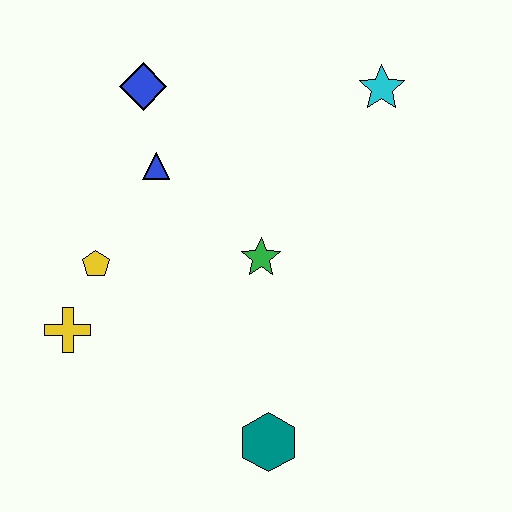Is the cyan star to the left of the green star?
No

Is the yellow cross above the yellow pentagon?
No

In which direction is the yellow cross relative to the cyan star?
The yellow cross is to the left of the cyan star.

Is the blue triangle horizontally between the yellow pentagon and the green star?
Yes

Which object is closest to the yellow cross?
The yellow pentagon is closest to the yellow cross.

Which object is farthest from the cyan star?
The yellow cross is farthest from the cyan star.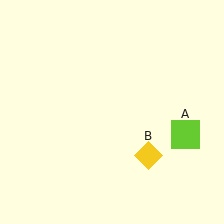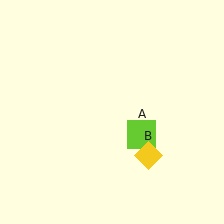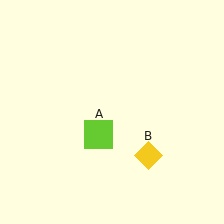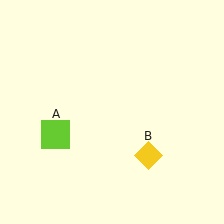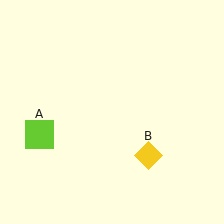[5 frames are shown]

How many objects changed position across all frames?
1 object changed position: lime square (object A).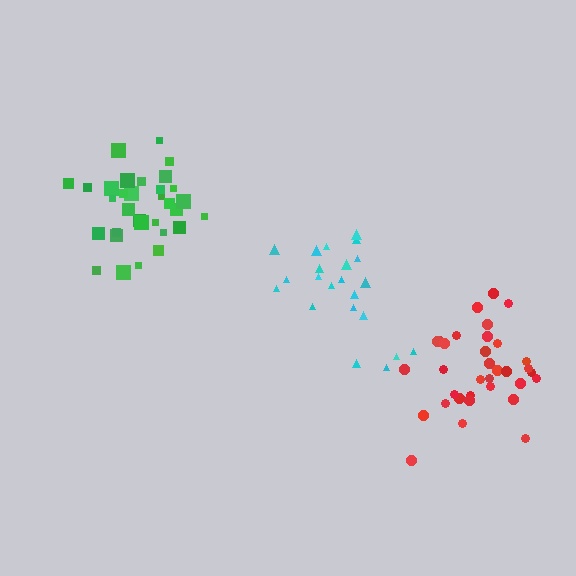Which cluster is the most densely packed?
Green.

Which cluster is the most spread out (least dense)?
Cyan.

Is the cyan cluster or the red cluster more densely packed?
Red.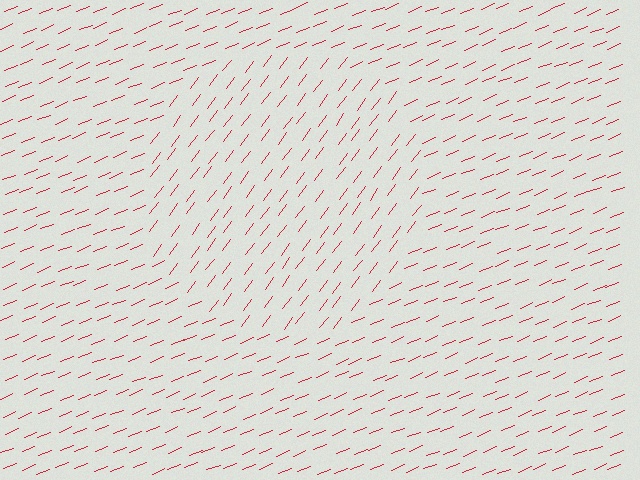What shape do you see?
I see a circle.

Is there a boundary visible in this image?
Yes, there is a texture boundary formed by a change in line orientation.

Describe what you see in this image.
The image is filled with small red line segments. A circle region in the image has lines oriented differently from the surrounding lines, creating a visible texture boundary.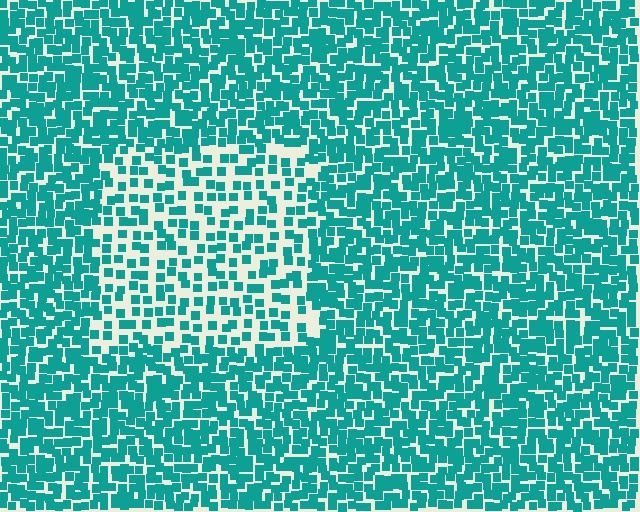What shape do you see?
I see a rectangle.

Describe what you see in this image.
The image contains small teal elements arranged at two different densities. A rectangle-shaped region is visible where the elements are less densely packed than the surrounding area.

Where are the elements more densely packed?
The elements are more densely packed outside the rectangle boundary.